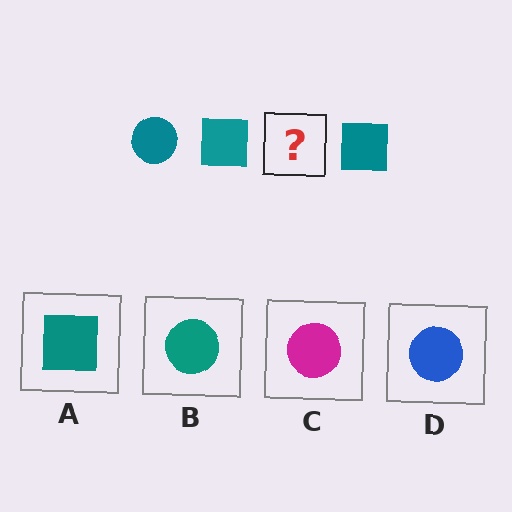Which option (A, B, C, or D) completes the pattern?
B.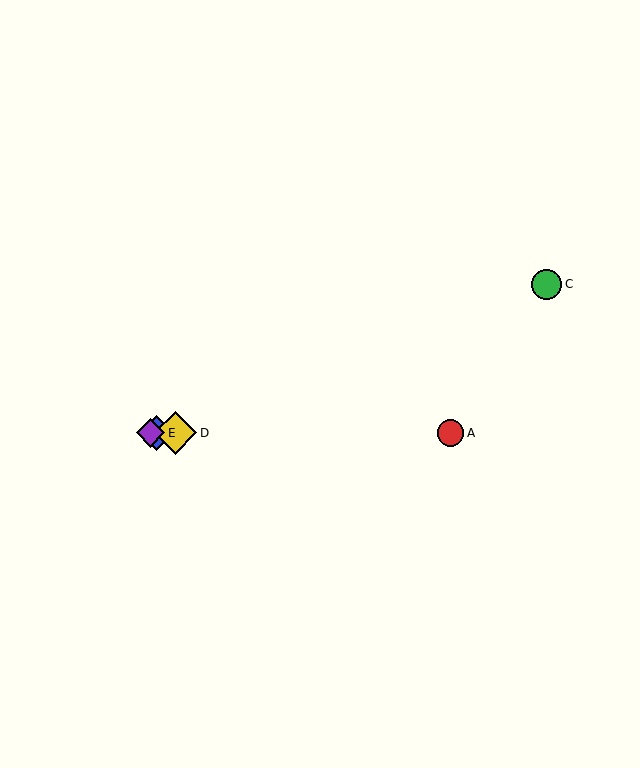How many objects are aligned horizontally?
4 objects (A, B, D, E) are aligned horizontally.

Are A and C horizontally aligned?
No, A is at y≈433 and C is at y≈284.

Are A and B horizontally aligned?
Yes, both are at y≈433.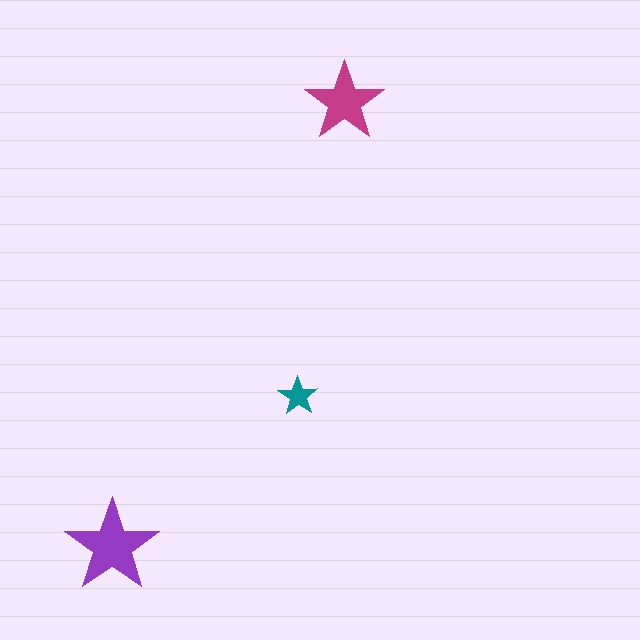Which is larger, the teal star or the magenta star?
The magenta one.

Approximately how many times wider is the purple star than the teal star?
About 2.5 times wider.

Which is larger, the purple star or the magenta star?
The purple one.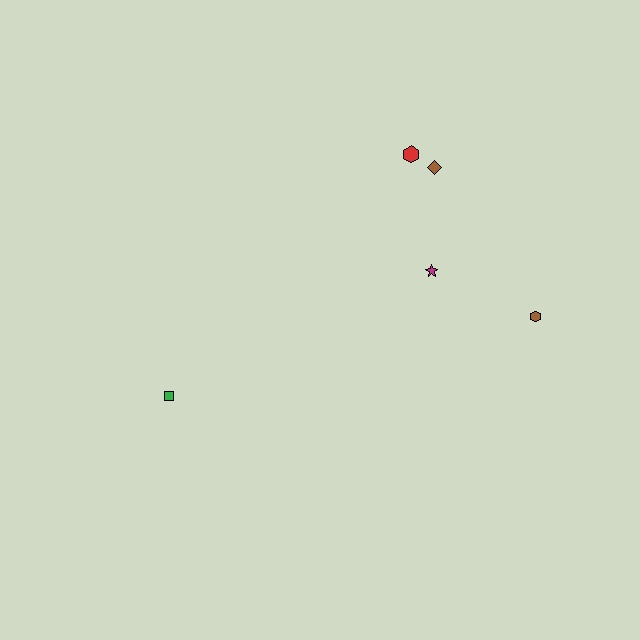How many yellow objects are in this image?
There are no yellow objects.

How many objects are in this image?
There are 5 objects.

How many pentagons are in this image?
There are no pentagons.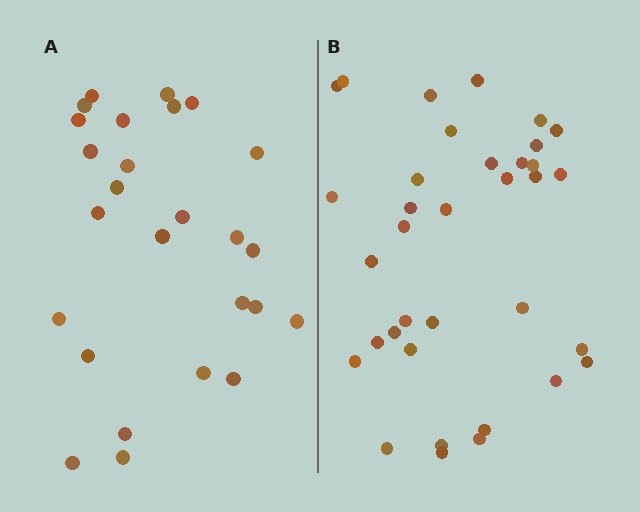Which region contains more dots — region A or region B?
Region B (the right region) has more dots.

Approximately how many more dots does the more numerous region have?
Region B has roughly 8 or so more dots than region A.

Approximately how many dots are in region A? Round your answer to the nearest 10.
About 30 dots. (The exact count is 26, which rounds to 30.)